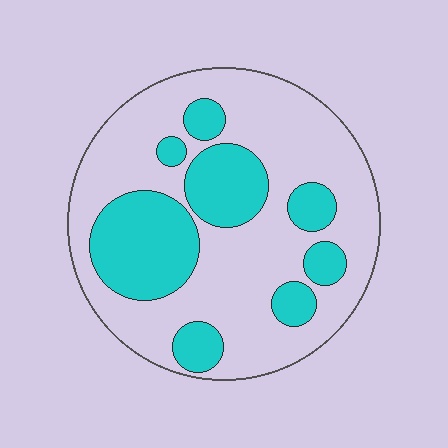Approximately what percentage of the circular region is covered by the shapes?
Approximately 30%.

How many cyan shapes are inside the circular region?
8.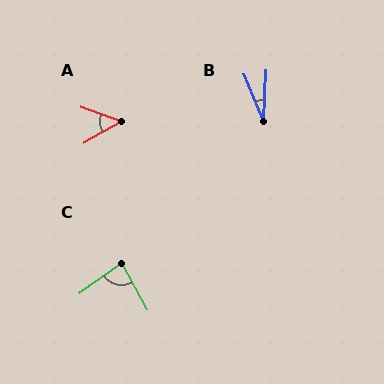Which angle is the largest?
C, at approximately 83 degrees.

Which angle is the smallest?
B, at approximately 25 degrees.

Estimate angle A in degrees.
Approximately 49 degrees.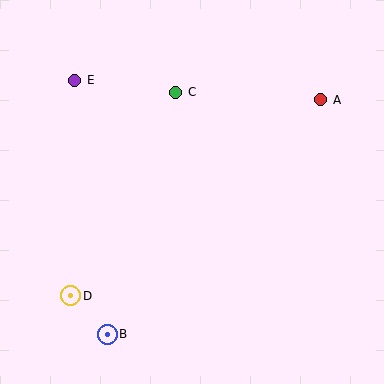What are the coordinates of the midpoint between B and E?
The midpoint between B and E is at (91, 207).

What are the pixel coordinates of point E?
Point E is at (75, 80).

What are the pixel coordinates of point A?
Point A is at (321, 100).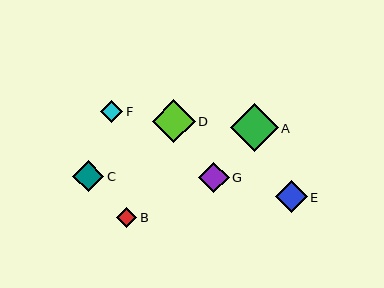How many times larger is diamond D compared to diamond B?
Diamond D is approximately 2.1 times the size of diamond B.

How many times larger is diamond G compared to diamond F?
Diamond G is approximately 1.4 times the size of diamond F.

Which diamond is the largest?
Diamond A is the largest with a size of approximately 48 pixels.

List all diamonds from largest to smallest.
From largest to smallest: A, D, E, C, G, F, B.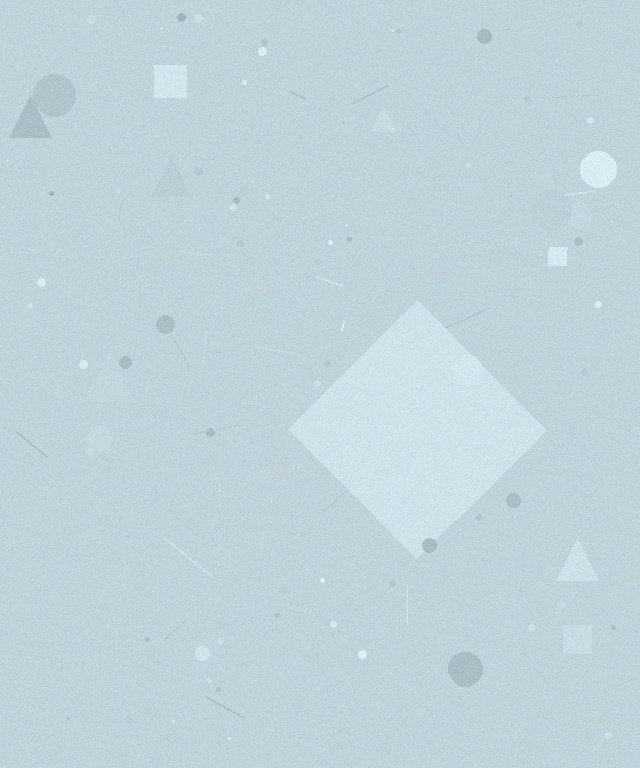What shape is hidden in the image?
A diamond is hidden in the image.